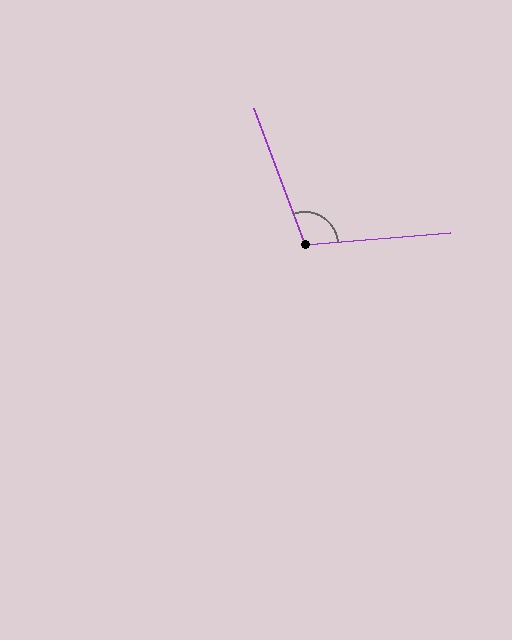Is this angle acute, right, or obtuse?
It is obtuse.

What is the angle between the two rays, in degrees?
Approximately 106 degrees.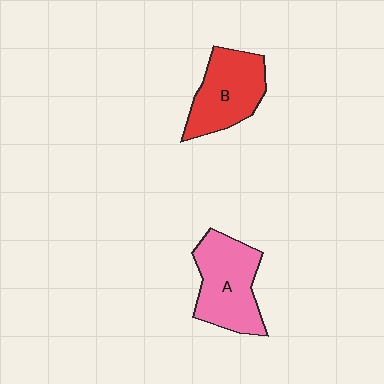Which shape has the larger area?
Shape A (pink).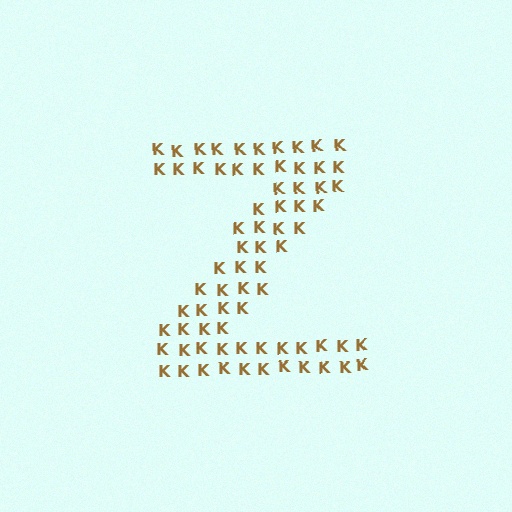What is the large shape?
The large shape is the letter Z.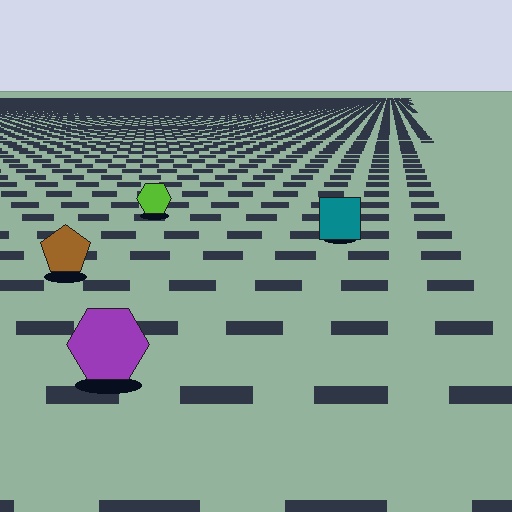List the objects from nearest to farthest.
From nearest to farthest: the purple hexagon, the brown pentagon, the teal square, the lime hexagon.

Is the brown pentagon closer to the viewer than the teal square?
Yes. The brown pentagon is closer — you can tell from the texture gradient: the ground texture is coarser near it.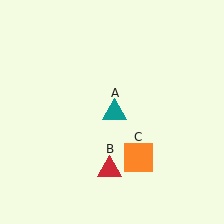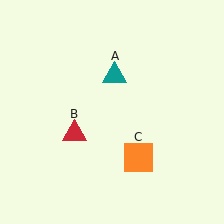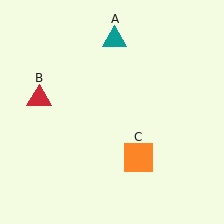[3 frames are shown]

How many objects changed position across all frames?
2 objects changed position: teal triangle (object A), red triangle (object B).